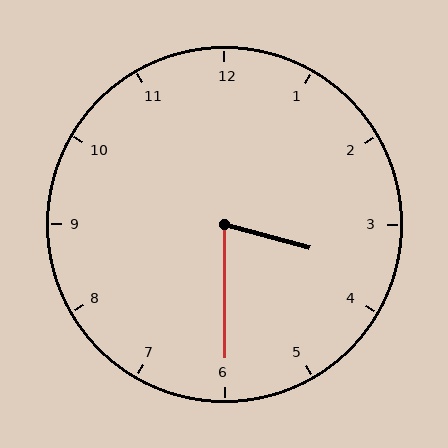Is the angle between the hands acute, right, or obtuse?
It is acute.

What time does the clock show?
3:30.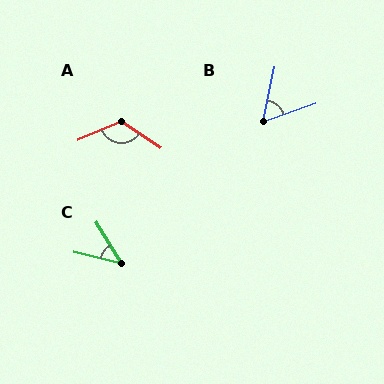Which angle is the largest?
A, at approximately 122 degrees.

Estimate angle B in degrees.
Approximately 59 degrees.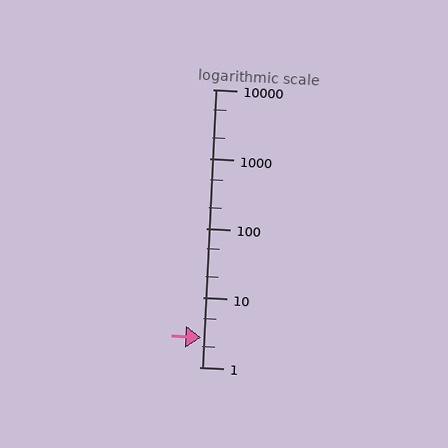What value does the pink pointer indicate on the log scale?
The pointer indicates approximately 2.7.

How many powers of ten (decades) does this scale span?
The scale spans 4 decades, from 1 to 10000.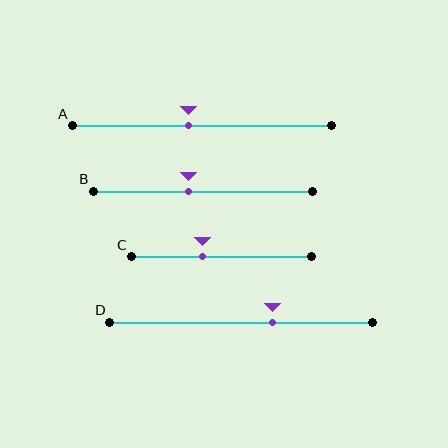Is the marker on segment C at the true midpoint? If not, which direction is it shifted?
No, the marker on segment C is shifted to the left by about 11% of the segment length.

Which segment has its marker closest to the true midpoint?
Segment A has its marker closest to the true midpoint.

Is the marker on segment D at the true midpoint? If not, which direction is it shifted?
No, the marker on segment D is shifted to the right by about 12% of the segment length.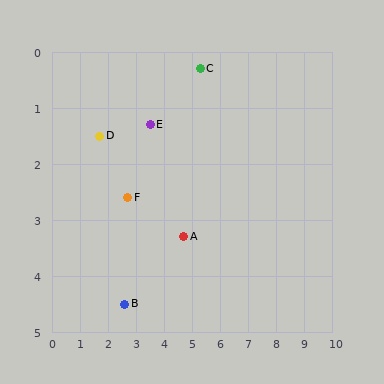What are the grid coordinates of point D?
Point D is at approximately (1.7, 1.5).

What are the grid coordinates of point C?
Point C is at approximately (5.3, 0.3).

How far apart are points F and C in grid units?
Points F and C are about 3.5 grid units apart.